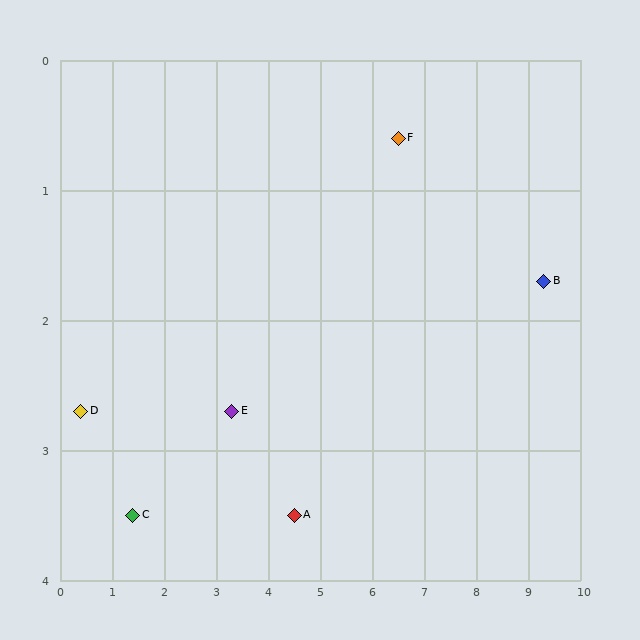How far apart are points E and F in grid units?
Points E and F are about 3.8 grid units apart.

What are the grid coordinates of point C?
Point C is at approximately (1.4, 3.5).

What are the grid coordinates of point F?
Point F is at approximately (6.5, 0.6).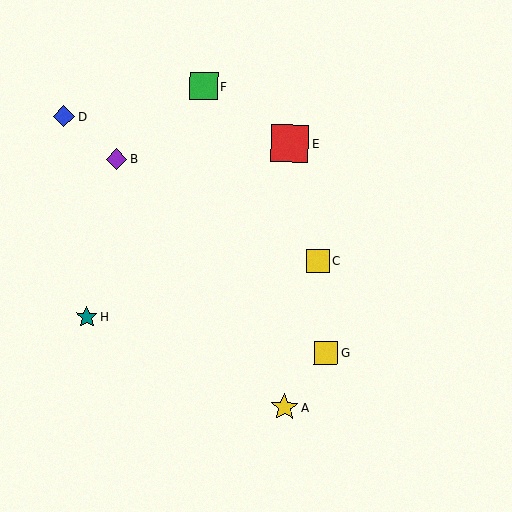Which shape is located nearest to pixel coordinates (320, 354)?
The yellow square (labeled G) at (326, 353) is nearest to that location.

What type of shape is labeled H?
Shape H is a teal star.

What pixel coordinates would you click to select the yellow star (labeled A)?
Click at (284, 407) to select the yellow star A.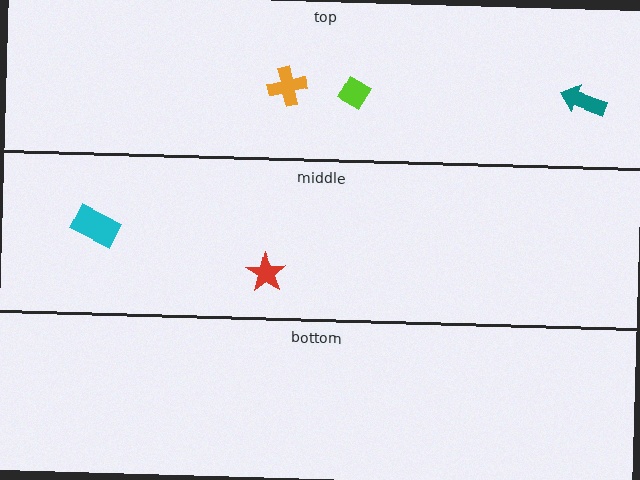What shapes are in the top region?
The lime diamond, the teal arrow, the orange cross.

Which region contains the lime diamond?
The top region.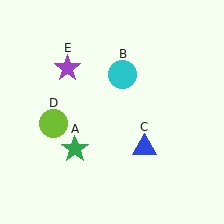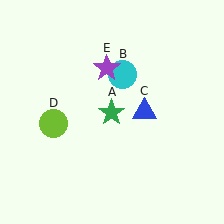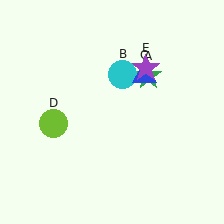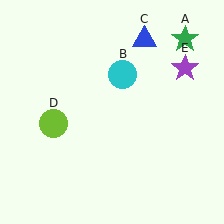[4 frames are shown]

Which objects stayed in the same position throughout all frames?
Cyan circle (object B) and lime circle (object D) remained stationary.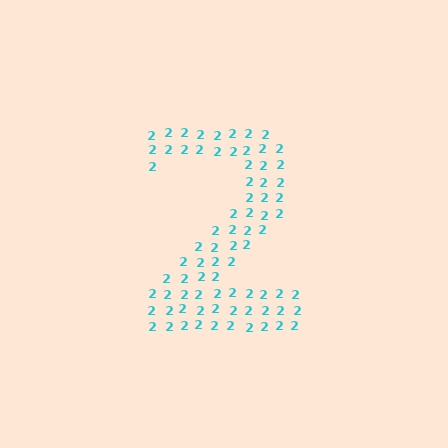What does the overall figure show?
The overall figure shows the digit 2.